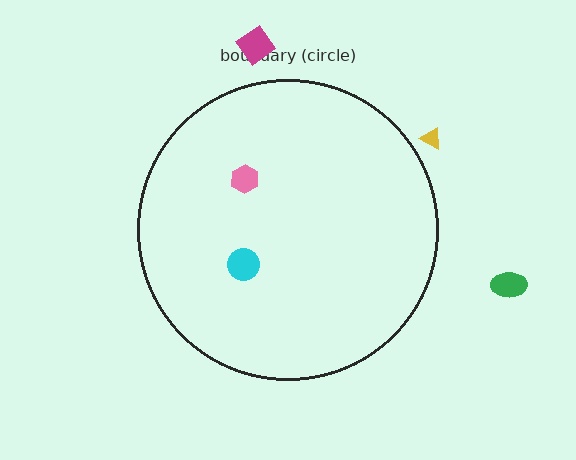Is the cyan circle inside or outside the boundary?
Inside.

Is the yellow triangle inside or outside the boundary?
Outside.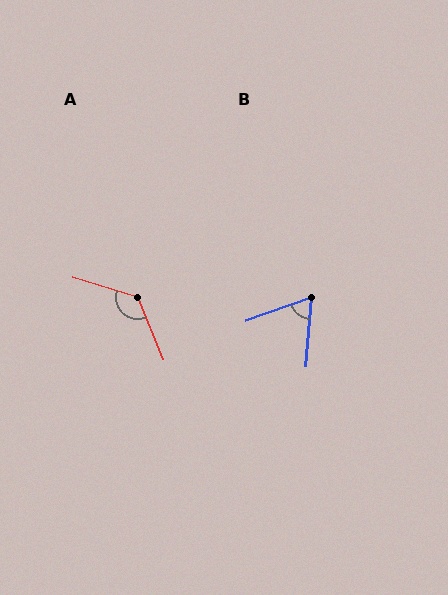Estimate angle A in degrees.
Approximately 129 degrees.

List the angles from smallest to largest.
B (66°), A (129°).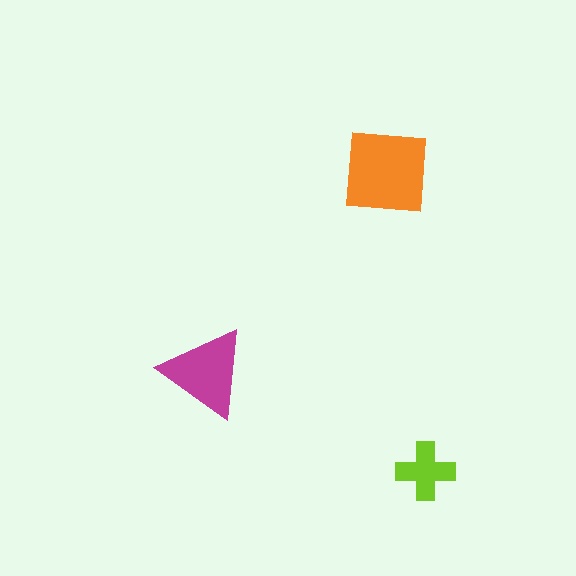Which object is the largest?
The orange square.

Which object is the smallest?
The lime cross.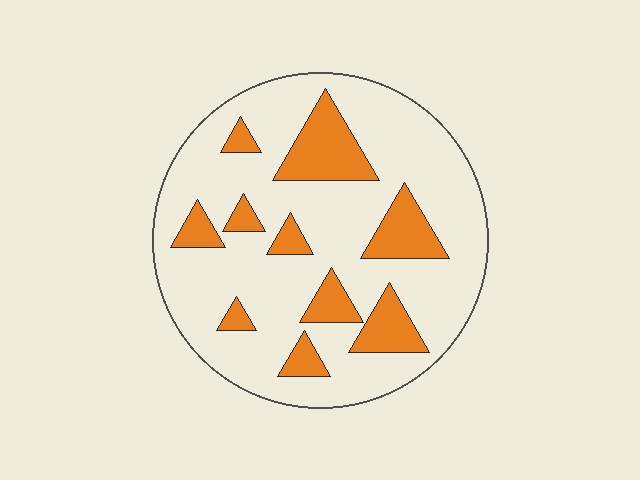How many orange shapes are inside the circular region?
10.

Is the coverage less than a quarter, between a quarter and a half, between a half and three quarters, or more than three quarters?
Less than a quarter.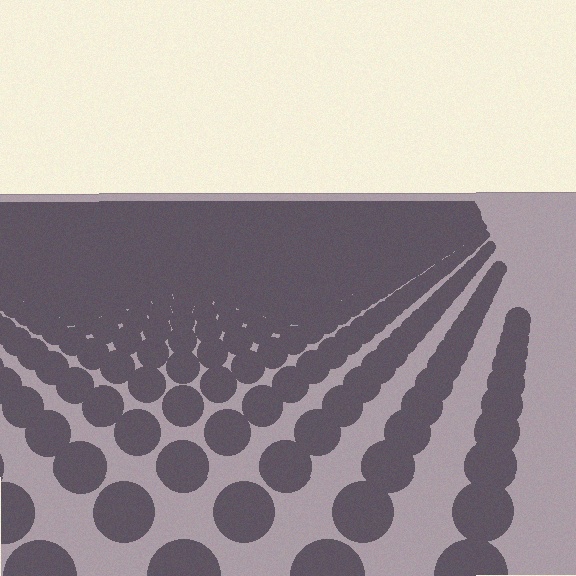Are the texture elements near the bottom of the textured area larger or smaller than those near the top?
Larger. Near the bottom, elements are closer to the viewer and appear at a bigger on-screen size.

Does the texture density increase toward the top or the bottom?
Density increases toward the top.